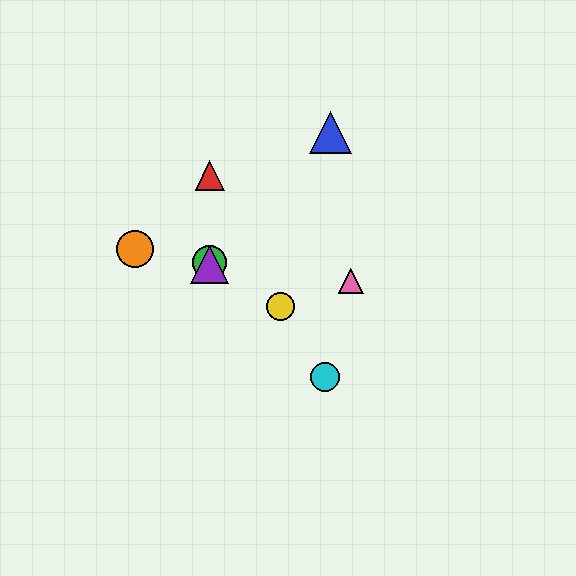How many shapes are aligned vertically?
3 shapes (the red triangle, the green circle, the purple triangle) are aligned vertically.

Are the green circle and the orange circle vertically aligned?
No, the green circle is at x≈210 and the orange circle is at x≈135.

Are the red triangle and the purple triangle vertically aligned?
Yes, both are at x≈210.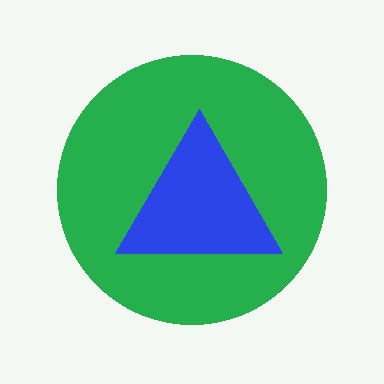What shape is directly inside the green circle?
The blue triangle.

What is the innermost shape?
The blue triangle.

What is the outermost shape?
The green circle.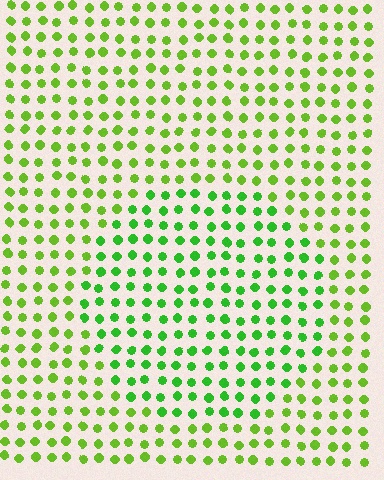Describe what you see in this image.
The image is filled with small lime elements in a uniform arrangement. A circle-shaped region is visible where the elements are tinted to a slightly different hue, forming a subtle color boundary.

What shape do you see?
I see a circle.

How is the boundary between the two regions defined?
The boundary is defined purely by a slight shift in hue (about 25 degrees). Spacing, size, and orientation are identical on both sides.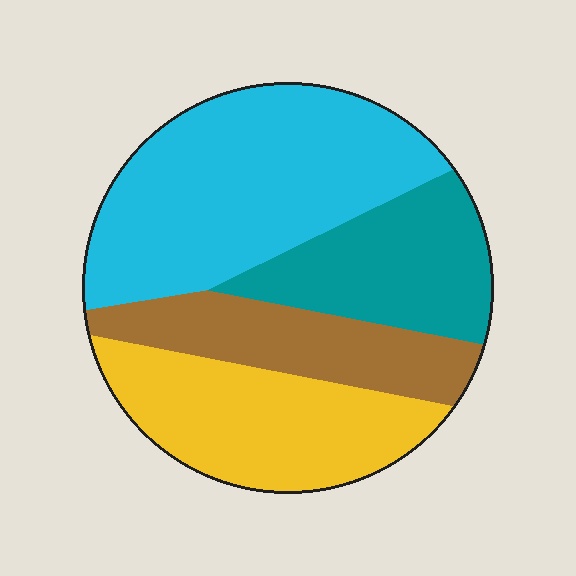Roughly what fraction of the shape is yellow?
Yellow covers roughly 25% of the shape.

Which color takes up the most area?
Cyan, at roughly 40%.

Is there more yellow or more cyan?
Cyan.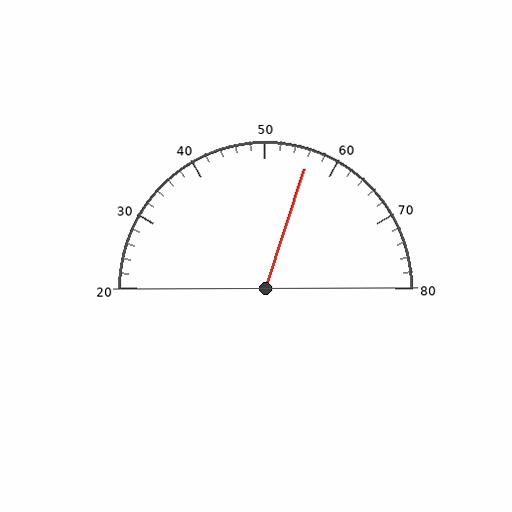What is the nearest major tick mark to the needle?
The nearest major tick mark is 60.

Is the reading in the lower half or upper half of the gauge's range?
The reading is in the upper half of the range (20 to 80).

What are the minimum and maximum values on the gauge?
The gauge ranges from 20 to 80.